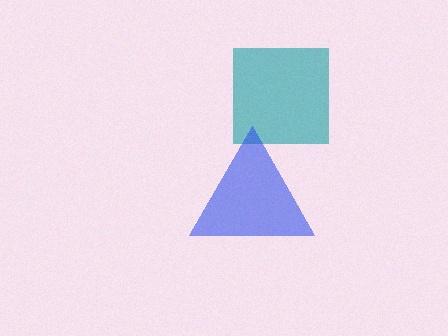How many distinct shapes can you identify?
There are 2 distinct shapes: a teal square, a blue triangle.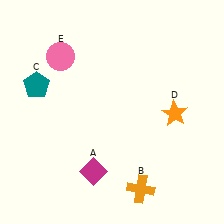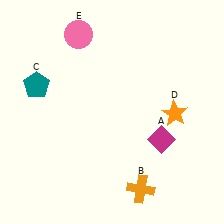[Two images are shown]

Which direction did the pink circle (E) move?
The pink circle (E) moved up.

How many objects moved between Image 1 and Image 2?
2 objects moved between the two images.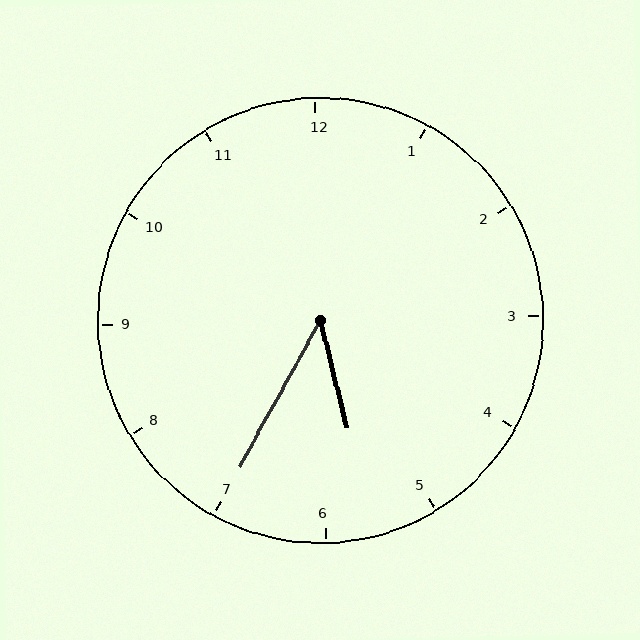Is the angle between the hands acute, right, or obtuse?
It is acute.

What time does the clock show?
5:35.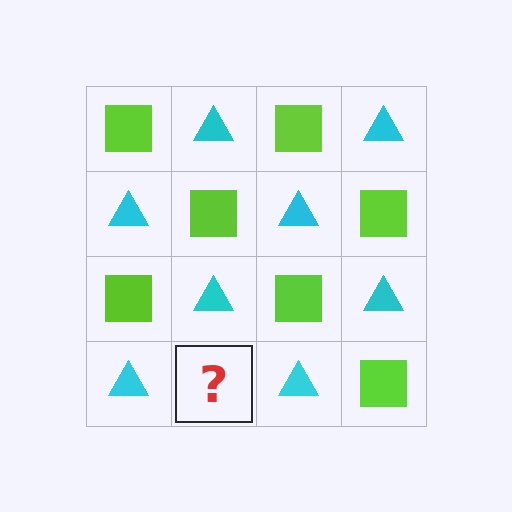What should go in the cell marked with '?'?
The missing cell should contain a lime square.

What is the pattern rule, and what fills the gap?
The rule is that it alternates lime square and cyan triangle in a checkerboard pattern. The gap should be filled with a lime square.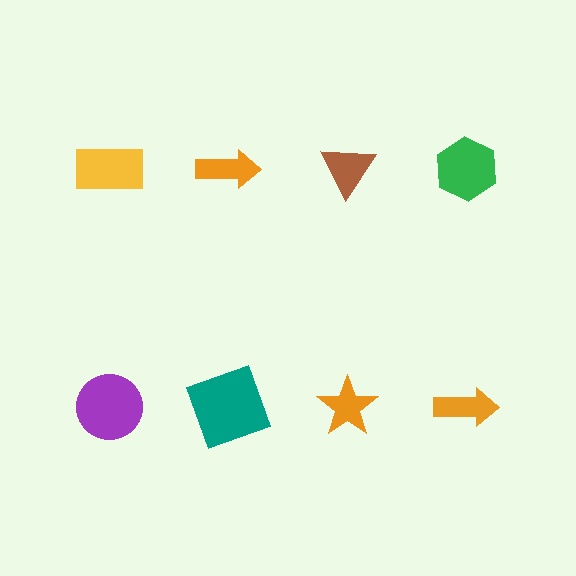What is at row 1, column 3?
A brown triangle.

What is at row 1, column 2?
An orange arrow.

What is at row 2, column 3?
An orange star.